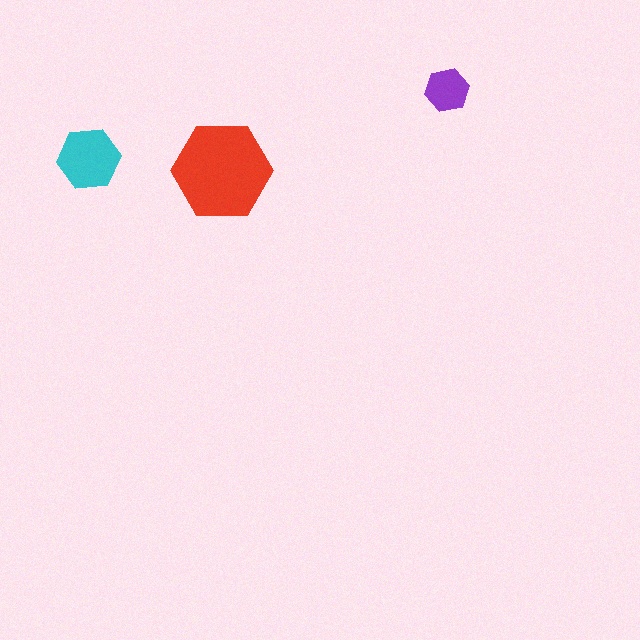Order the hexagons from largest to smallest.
the red one, the cyan one, the purple one.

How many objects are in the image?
There are 3 objects in the image.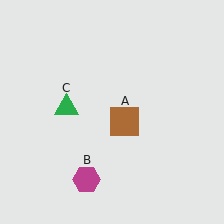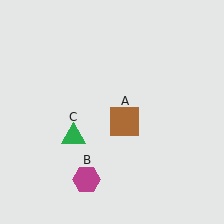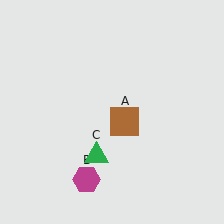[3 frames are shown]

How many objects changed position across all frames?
1 object changed position: green triangle (object C).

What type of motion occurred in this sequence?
The green triangle (object C) rotated counterclockwise around the center of the scene.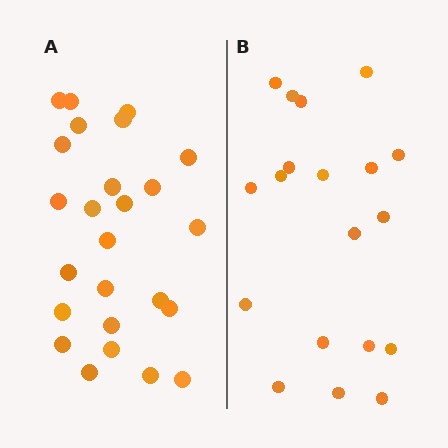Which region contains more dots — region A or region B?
Region A (the left region) has more dots.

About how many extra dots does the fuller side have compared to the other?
Region A has about 6 more dots than region B.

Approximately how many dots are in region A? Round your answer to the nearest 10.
About 20 dots. (The exact count is 25, which rounds to 20.)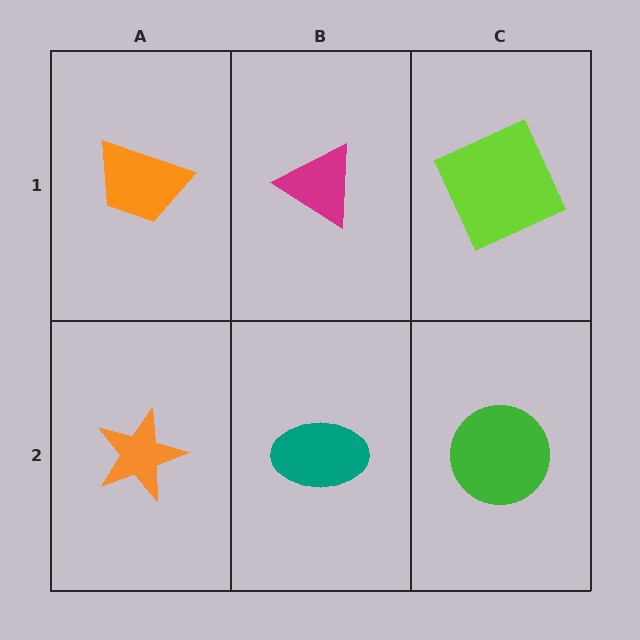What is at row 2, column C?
A green circle.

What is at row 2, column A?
An orange star.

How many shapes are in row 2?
3 shapes.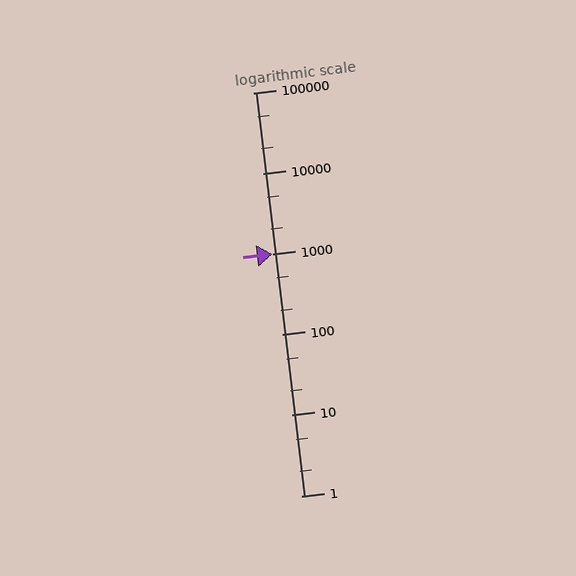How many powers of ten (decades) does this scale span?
The scale spans 5 decades, from 1 to 100000.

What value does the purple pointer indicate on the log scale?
The pointer indicates approximately 1000.